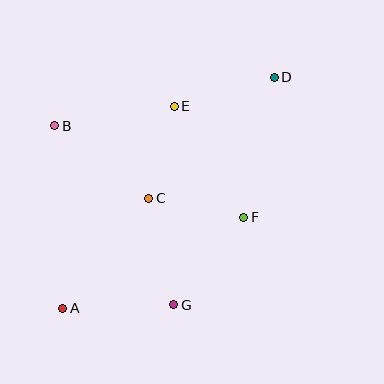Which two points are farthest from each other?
Points A and D are farthest from each other.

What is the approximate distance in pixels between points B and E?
The distance between B and E is approximately 121 pixels.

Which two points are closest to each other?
Points C and E are closest to each other.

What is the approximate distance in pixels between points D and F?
The distance between D and F is approximately 143 pixels.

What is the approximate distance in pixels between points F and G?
The distance between F and G is approximately 112 pixels.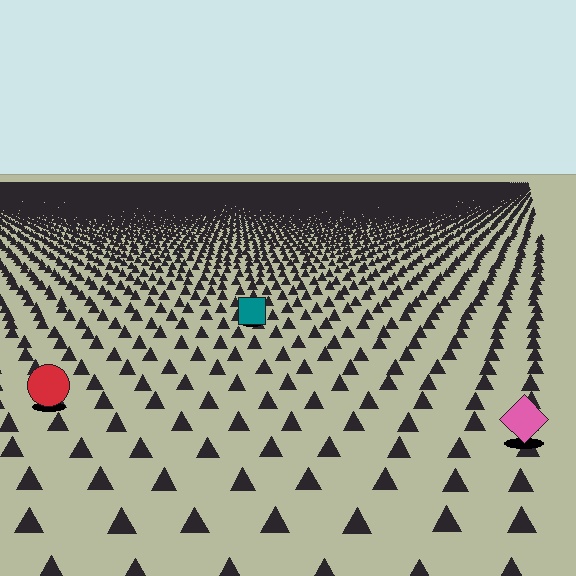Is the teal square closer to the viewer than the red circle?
No. The red circle is closer — you can tell from the texture gradient: the ground texture is coarser near it.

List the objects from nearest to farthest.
From nearest to farthest: the pink diamond, the red circle, the teal square.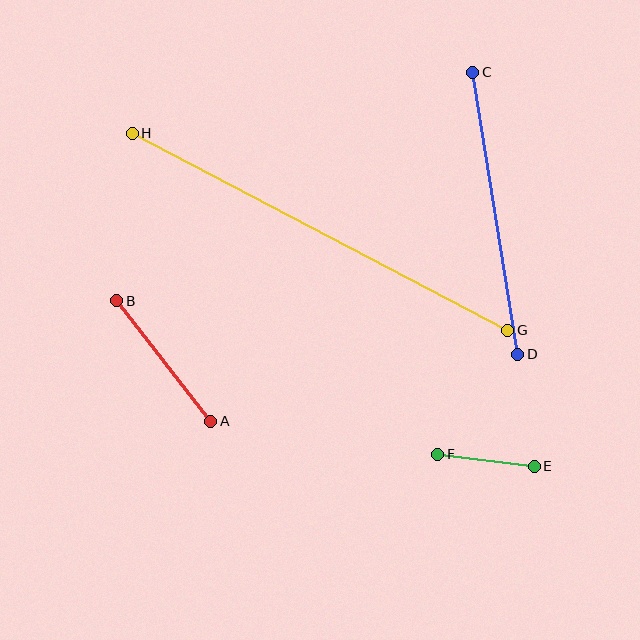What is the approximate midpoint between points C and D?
The midpoint is at approximately (495, 213) pixels.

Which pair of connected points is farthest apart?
Points G and H are farthest apart.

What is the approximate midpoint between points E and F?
The midpoint is at approximately (486, 460) pixels.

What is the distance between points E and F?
The distance is approximately 97 pixels.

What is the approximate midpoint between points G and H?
The midpoint is at approximately (320, 232) pixels.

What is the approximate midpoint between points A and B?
The midpoint is at approximately (164, 361) pixels.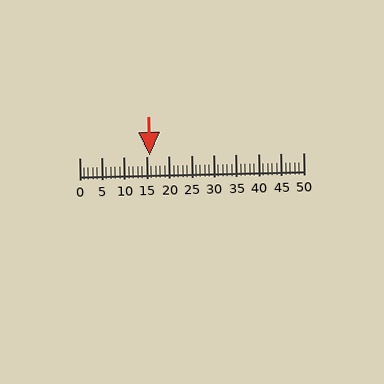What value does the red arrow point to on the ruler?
The red arrow points to approximately 16.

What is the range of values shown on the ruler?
The ruler shows values from 0 to 50.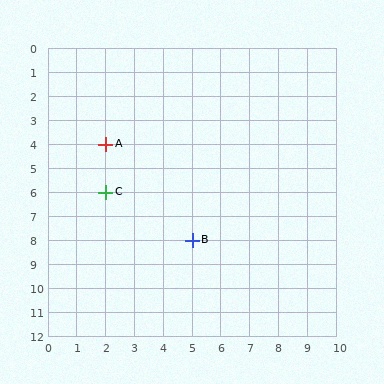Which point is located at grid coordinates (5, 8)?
Point B is at (5, 8).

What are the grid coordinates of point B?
Point B is at grid coordinates (5, 8).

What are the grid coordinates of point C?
Point C is at grid coordinates (2, 6).